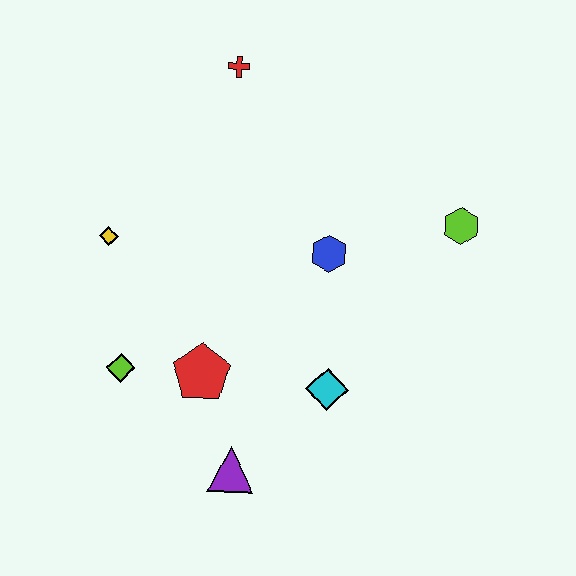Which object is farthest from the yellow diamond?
The lime hexagon is farthest from the yellow diamond.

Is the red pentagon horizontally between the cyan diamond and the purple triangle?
No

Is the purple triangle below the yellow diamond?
Yes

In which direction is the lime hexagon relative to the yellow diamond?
The lime hexagon is to the right of the yellow diamond.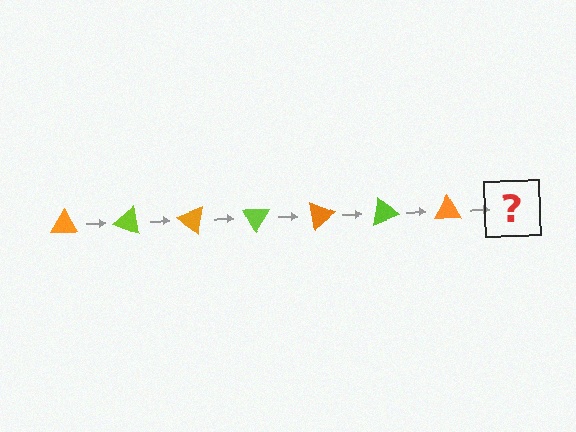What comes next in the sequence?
The next element should be a lime triangle, rotated 140 degrees from the start.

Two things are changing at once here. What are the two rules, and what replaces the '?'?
The two rules are that it rotates 20 degrees each step and the color cycles through orange and lime. The '?' should be a lime triangle, rotated 140 degrees from the start.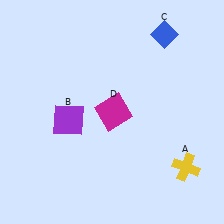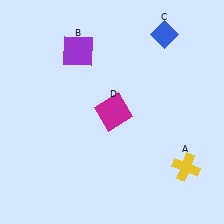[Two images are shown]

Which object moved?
The purple square (B) moved up.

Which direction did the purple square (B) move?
The purple square (B) moved up.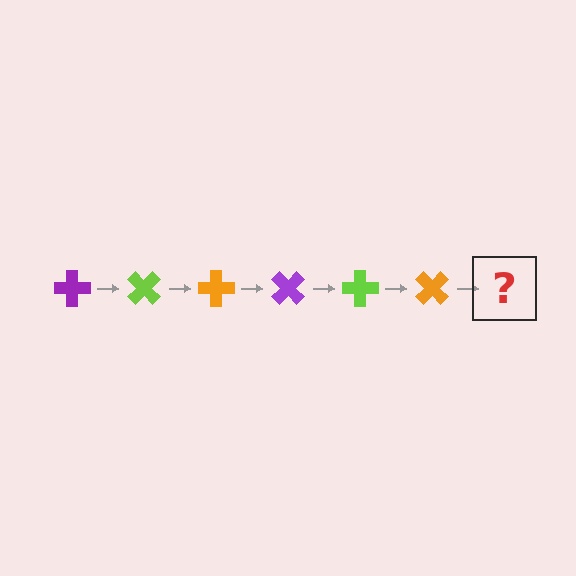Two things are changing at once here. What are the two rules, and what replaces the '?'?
The two rules are that it rotates 45 degrees each step and the color cycles through purple, lime, and orange. The '?' should be a purple cross, rotated 270 degrees from the start.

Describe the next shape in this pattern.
It should be a purple cross, rotated 270 degrees from the start.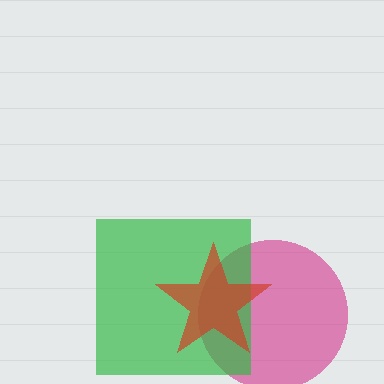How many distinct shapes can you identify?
There are 3 distinct shapes: a magenta circle, a green square, a red star.